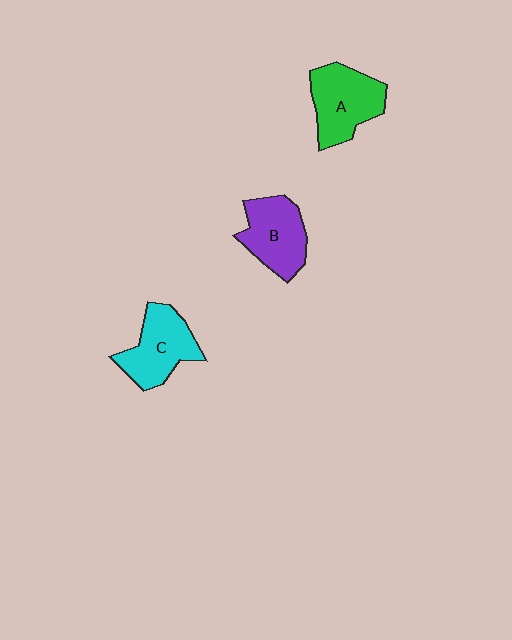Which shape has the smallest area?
Shape B (purple).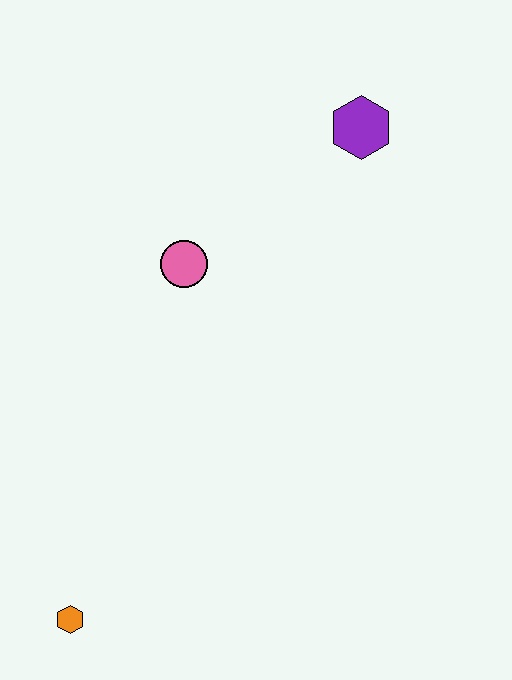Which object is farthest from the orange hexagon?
The purple hexagon is farthest from the orange hexagon.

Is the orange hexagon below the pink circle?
Yes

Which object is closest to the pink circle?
The purple hexagon is closest to the pink circle.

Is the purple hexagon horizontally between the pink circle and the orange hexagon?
No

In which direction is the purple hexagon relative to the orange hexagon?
The purple hexagon is above the orange hexagon.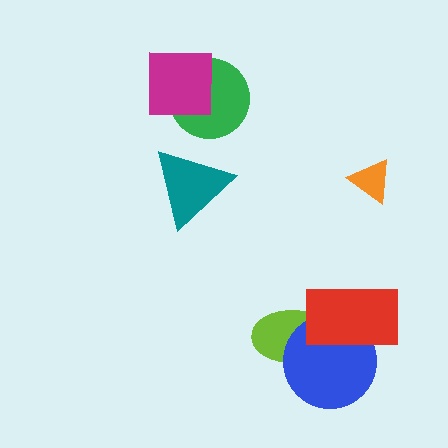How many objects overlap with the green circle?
1 object overlaps with the green circle.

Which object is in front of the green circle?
The magenta square is in front of the green circle.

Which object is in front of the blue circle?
The red rectangle is in front of the blue circle.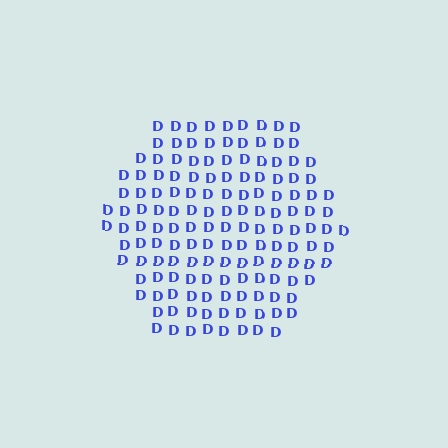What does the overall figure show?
The overall figure shows a hexagon.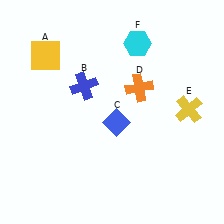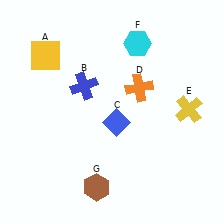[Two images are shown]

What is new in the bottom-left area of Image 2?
A brown hexagon (G) was added in the bottom-left area of Image 2.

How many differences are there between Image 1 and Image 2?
There is 1 difference between the two images.